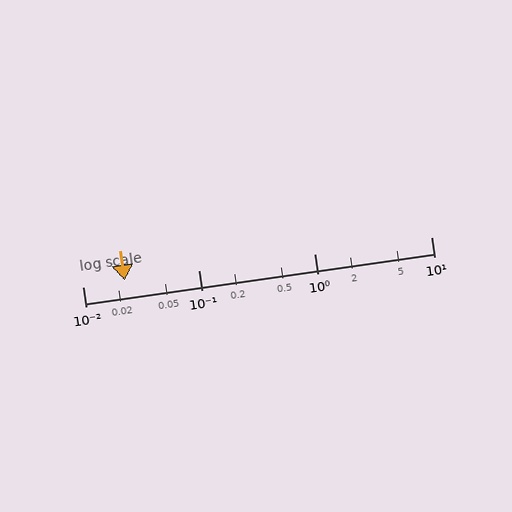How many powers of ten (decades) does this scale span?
The scale spans 3 decades, from 0.01 to 10.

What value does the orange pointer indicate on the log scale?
The pointer indicates approximately 0.023.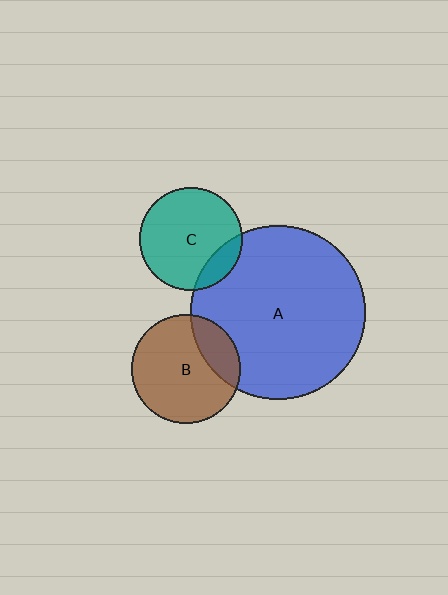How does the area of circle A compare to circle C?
Approximately 2.9 times.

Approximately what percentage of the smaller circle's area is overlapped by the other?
Approximately 15%.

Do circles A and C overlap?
Yes.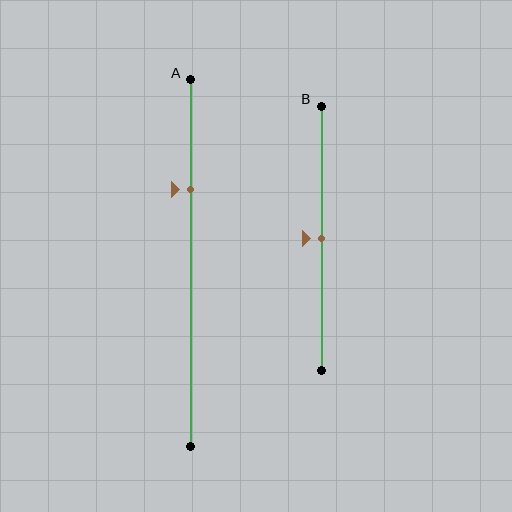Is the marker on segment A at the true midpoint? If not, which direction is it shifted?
No, the marker on segment A is shifted upward by about 20% of the segment length.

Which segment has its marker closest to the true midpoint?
Segment B has its marker closest to the true midpoint.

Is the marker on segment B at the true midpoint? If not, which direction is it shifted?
Yes, the marker on segment B is at the true midpoint.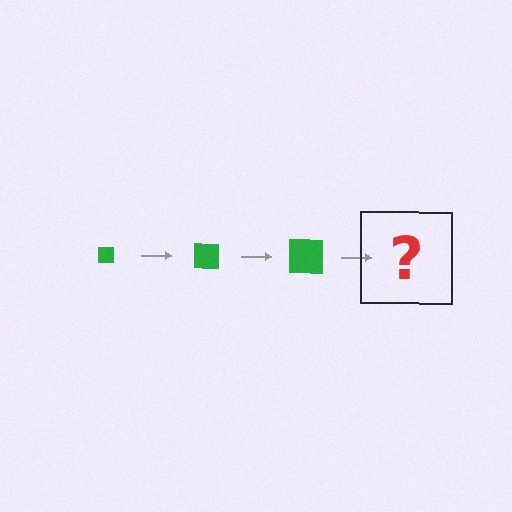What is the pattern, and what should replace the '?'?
The pattern is that the square gets progressively larger each step. The '?' should be a green square, larger than the previous one.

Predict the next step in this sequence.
The next step is a green square, larger than the previous one.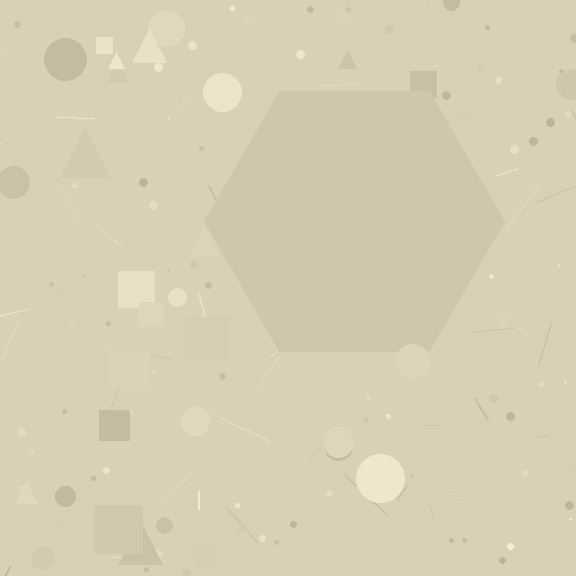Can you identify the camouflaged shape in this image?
The camouflaged shape is a hexagon.